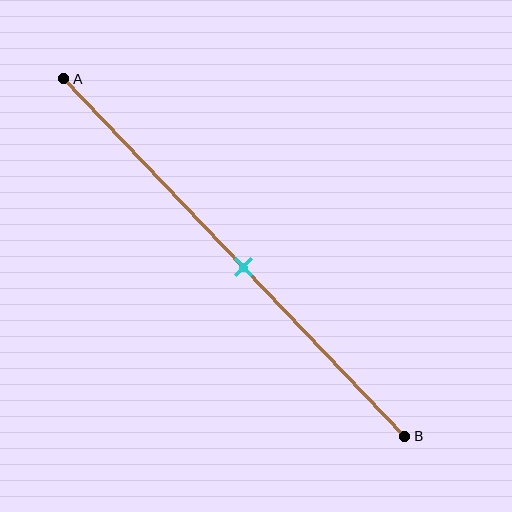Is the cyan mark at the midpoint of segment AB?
Yes, the mark is approximately at the midpoint.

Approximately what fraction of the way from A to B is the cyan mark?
The cyan mark is approximately 55% of the way from A to B.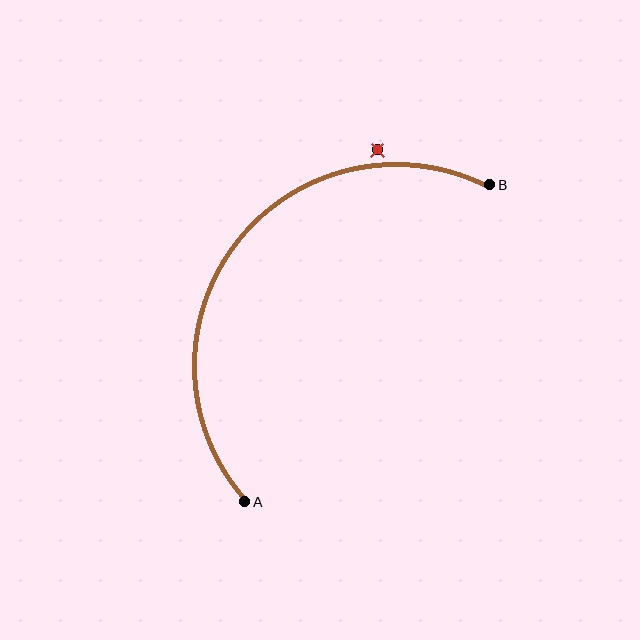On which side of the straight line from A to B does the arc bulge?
The arc bulges above and to the left of the straight line connecting A and B.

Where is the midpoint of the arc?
The arc midpoint is the point on the curve farthest from the straight line joining A and B. It sits above and to the left of that line.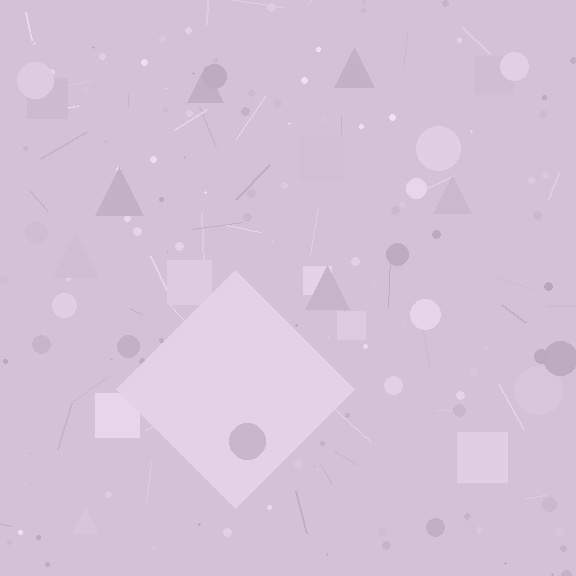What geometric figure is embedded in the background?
A diamond is embedded in the background.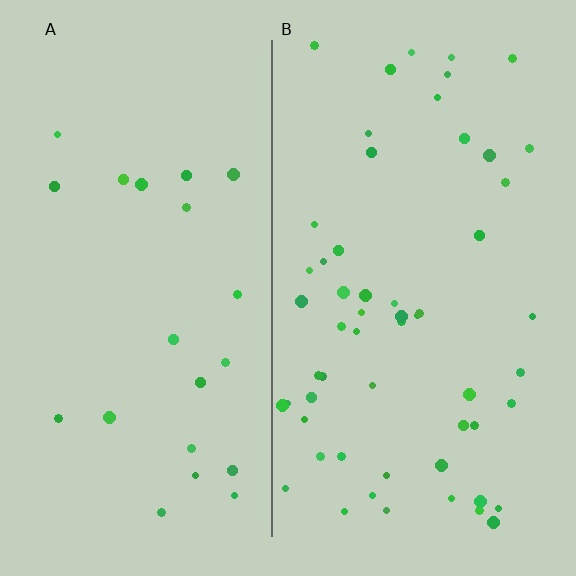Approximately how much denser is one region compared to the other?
Approximately 2.7× — region B over region A.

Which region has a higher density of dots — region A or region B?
B (the right).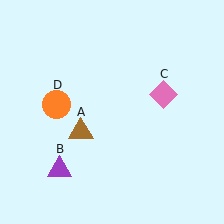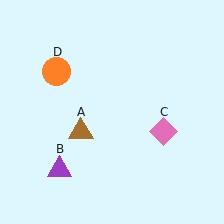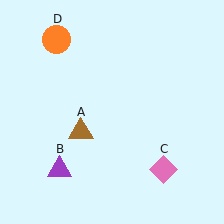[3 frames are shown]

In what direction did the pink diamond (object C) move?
The pink diamond (object C) moved down.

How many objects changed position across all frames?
2 objects changed position: pink diamond (object C), orange circle (object D).